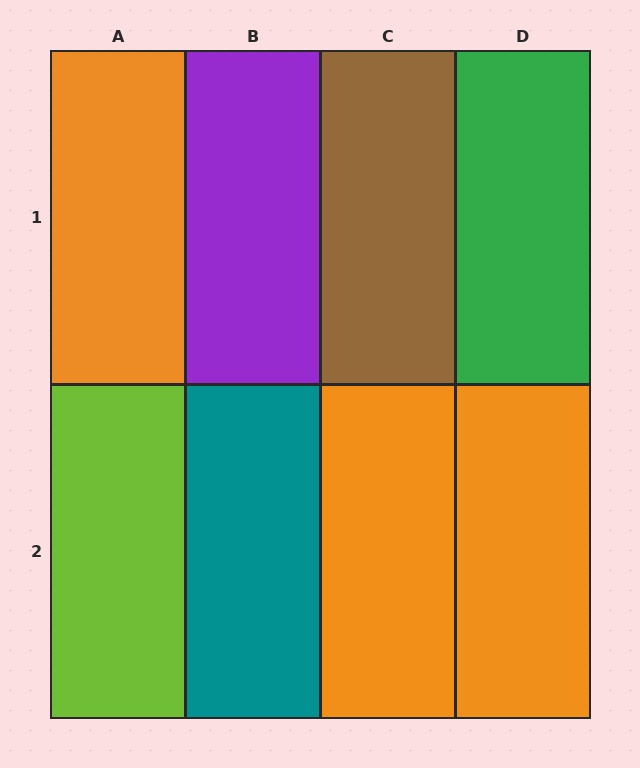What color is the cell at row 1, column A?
Orange.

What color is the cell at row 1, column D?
Green.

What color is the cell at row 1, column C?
Brown.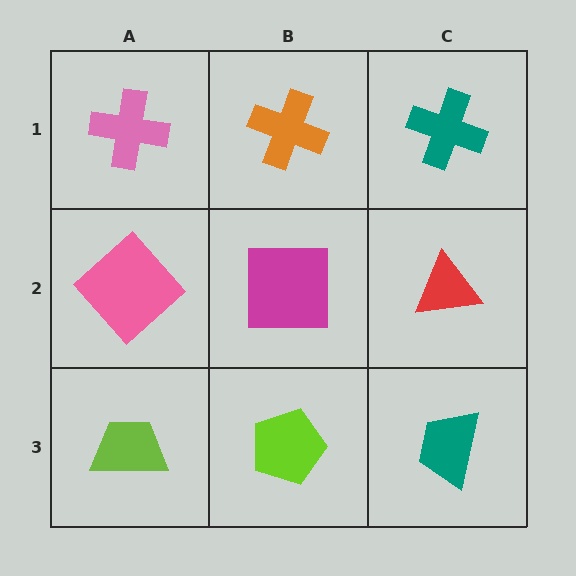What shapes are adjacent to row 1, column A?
A pink diamond (row 2, column A), an orange cross (row 1, column B).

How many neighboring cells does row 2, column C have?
3.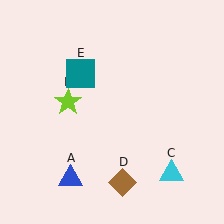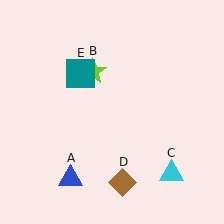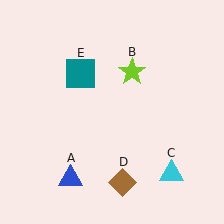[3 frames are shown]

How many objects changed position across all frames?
1 object changed position: lime star (object B).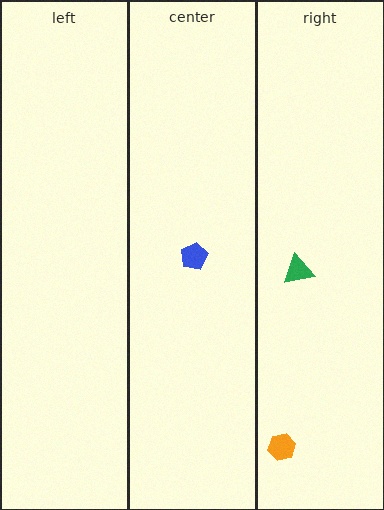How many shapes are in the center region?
1.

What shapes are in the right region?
The green triangle, the orange hexagon.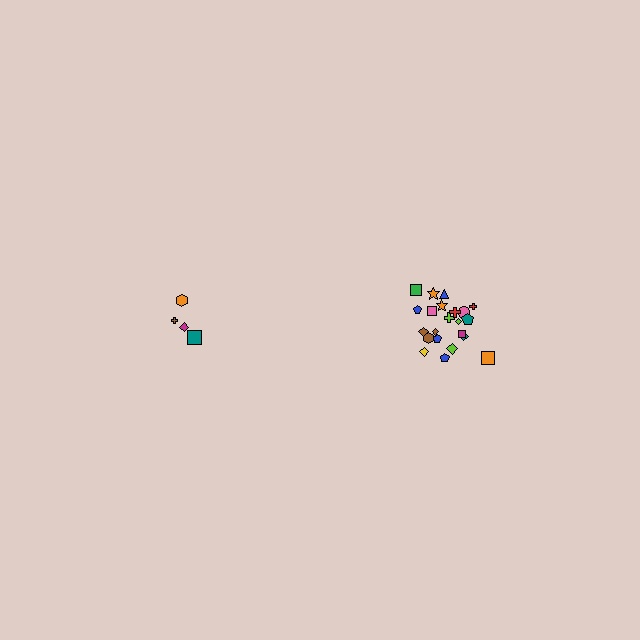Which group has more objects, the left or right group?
The right group.